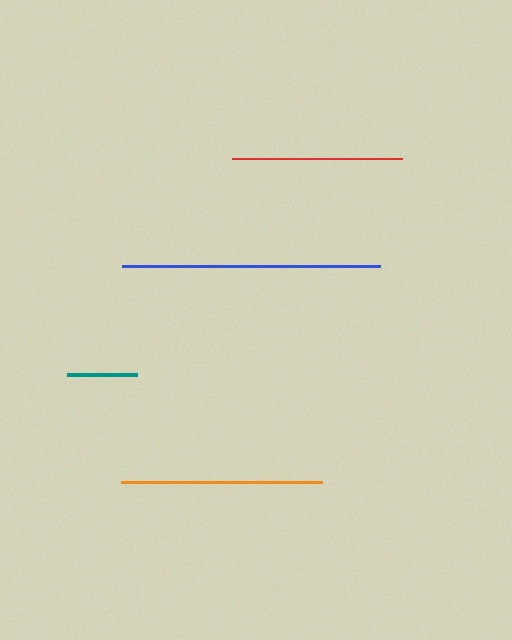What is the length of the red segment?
The red segment is approximately 169 pixels long.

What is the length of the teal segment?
The teal segment is approximately 70 pixels long.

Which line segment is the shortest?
The teal line is the shortest at approximately 70 pixels.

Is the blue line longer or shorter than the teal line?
The blue line is longer than the teal line.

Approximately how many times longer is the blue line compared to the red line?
The blue line is approximately 1.5 times the length of the red line.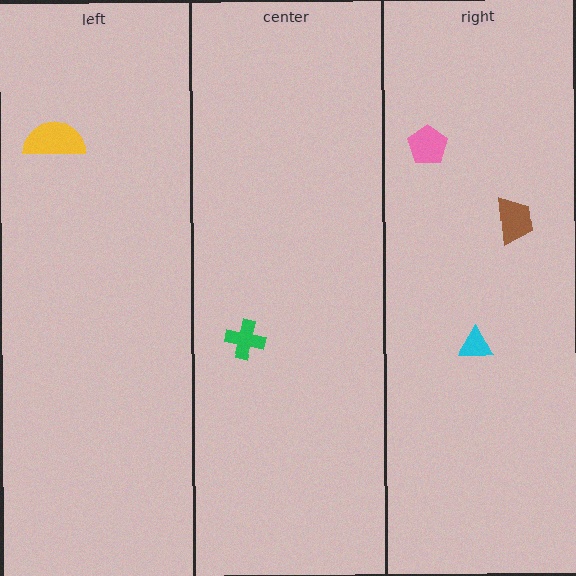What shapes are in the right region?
The pink pentagon, the brown trapezoid, the cyan triangle.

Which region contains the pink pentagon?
The right region.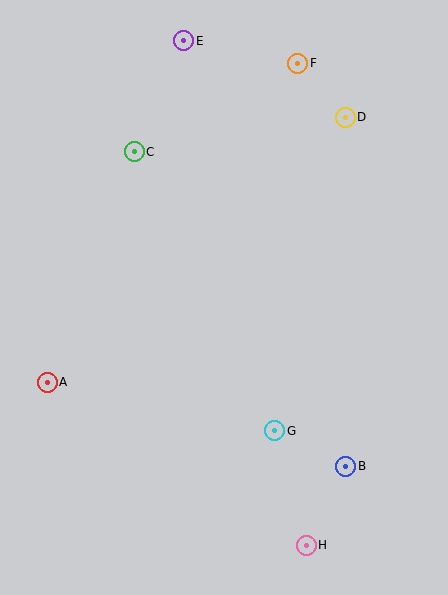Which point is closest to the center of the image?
Point G at (275, 431) is closest to the center.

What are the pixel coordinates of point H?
Point H is at (306, 545).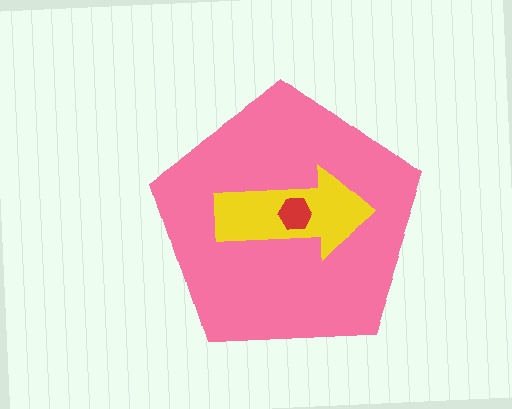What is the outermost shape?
The pink pentagon.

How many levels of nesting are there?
3.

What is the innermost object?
The red hexagon.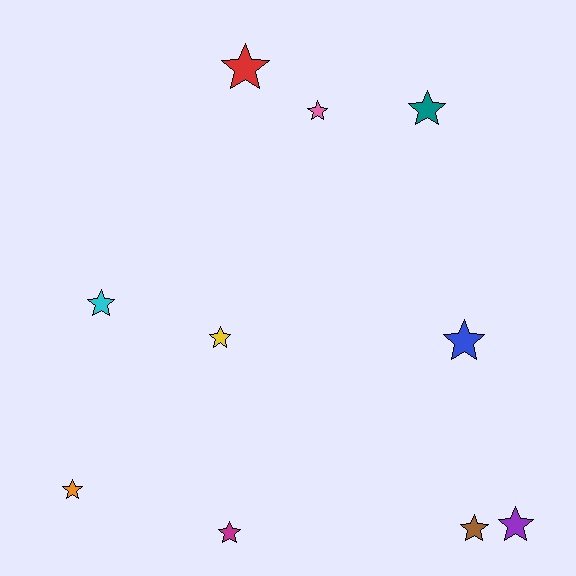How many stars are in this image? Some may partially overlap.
There are 10 stars.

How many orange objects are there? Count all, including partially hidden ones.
There is 1 orange object.